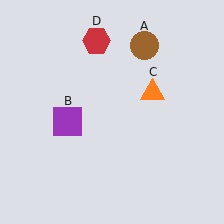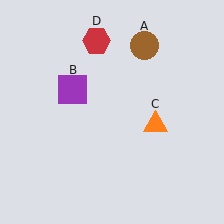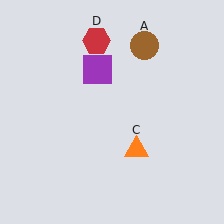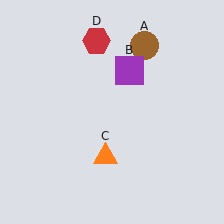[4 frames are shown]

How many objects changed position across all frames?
2 objects changed position: purple square (object B), orange triangle (object C).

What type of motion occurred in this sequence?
The purple square (object B), orange triangle (object C) rotated clockwise around the center of the scene.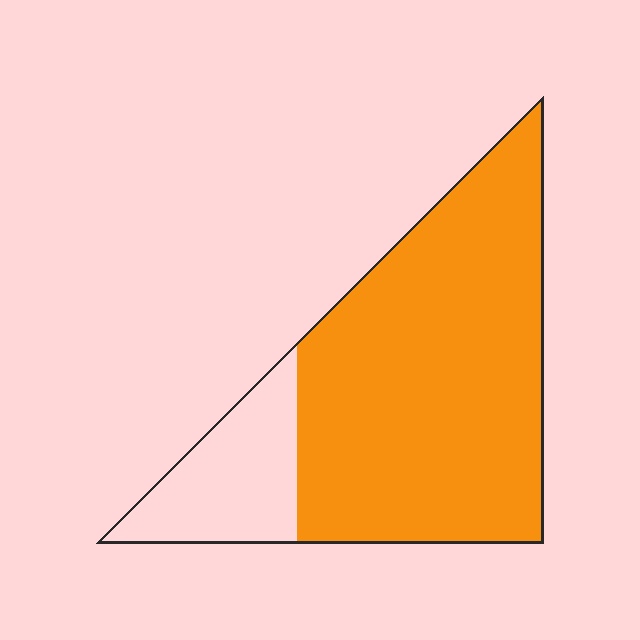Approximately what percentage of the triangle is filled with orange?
Approximately 80%.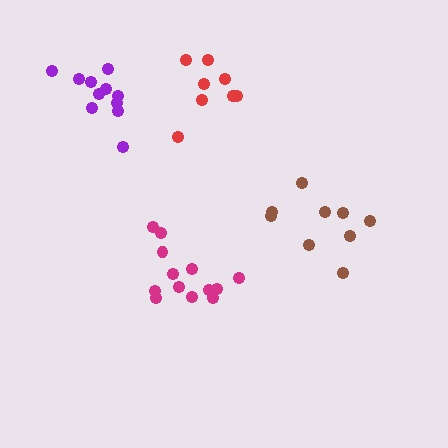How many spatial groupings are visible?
There are 4 spatial groupings.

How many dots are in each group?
Group 1: 9 dots, Group 2: 8 dots, Group 3: 13 dots, Group 4: 11 dots (41 total).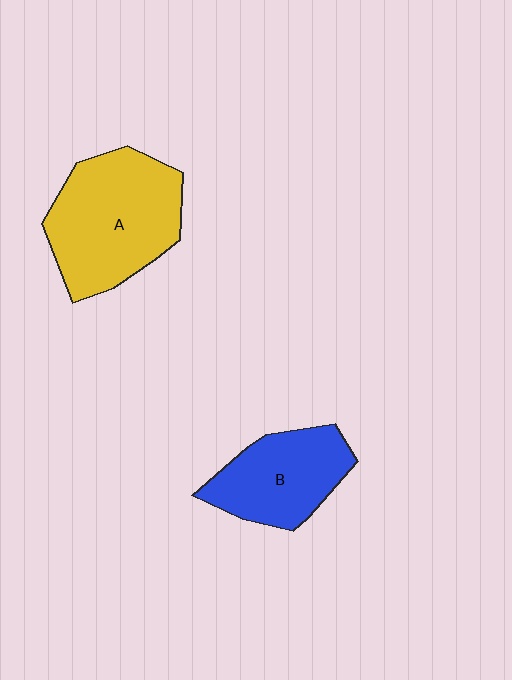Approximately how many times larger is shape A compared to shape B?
Approximately 1.4 times.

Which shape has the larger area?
Shape A (yellow).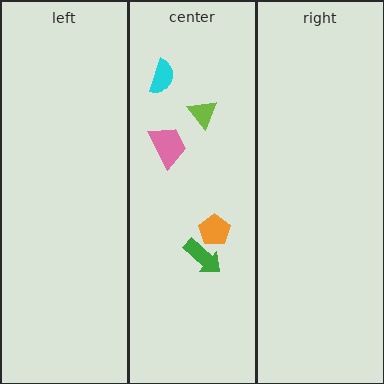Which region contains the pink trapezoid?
The center region.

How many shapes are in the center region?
5.